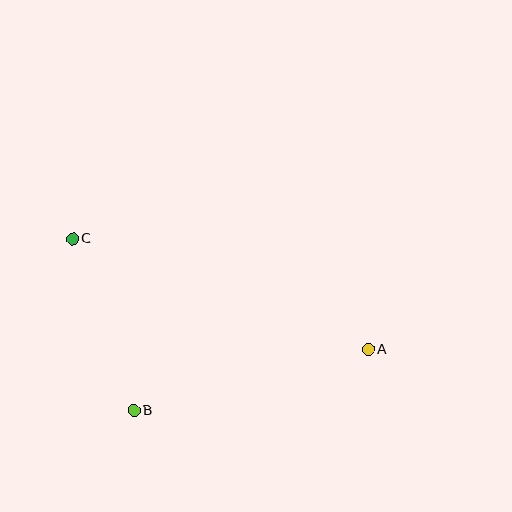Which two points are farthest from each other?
Points A and C are farthest from each other.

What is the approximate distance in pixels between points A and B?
The distance between A and B is approximately 242 pixels.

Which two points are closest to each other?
Points B and C are closest to each other.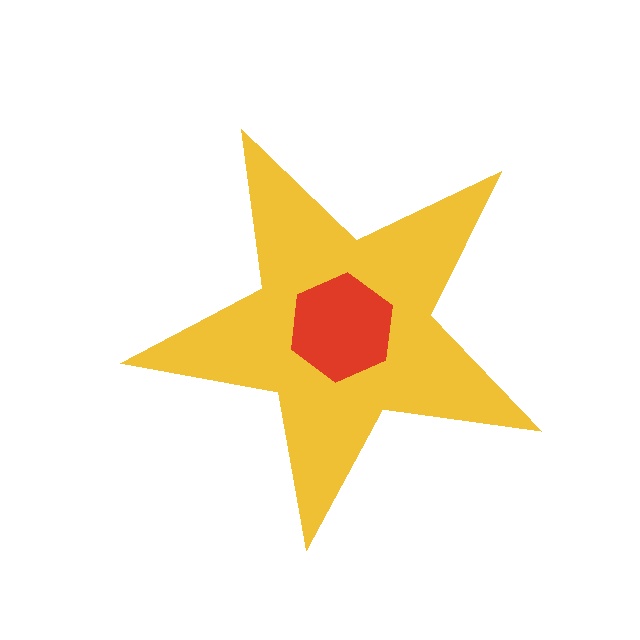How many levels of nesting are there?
2.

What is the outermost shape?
The yellow star.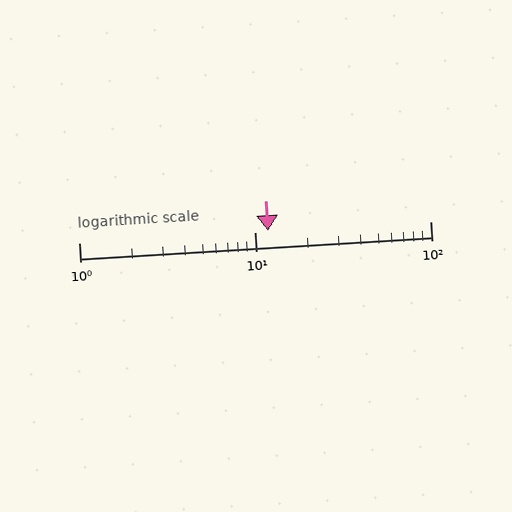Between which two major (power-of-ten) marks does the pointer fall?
The pointer is between 10 and 100.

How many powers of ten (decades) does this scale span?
The scale spans 2 decades, from 1 to 100.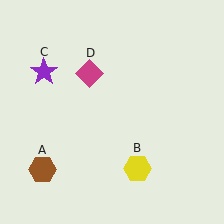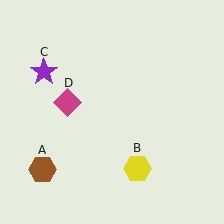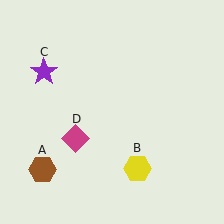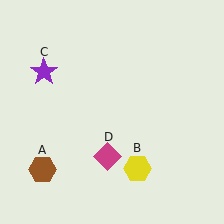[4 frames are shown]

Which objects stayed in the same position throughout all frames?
Brown hexagon (object A) and yellow hexagon (object B) and purple star (object C) remained stationary.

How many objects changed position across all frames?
1 object changed position: magenta diamond (object D).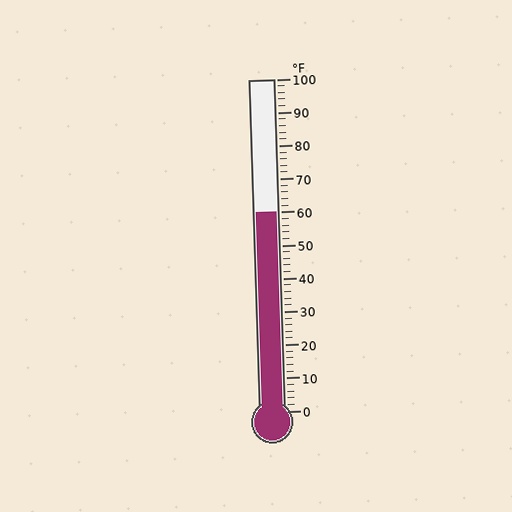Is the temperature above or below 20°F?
The temperature is above 20°F.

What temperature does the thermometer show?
The thermometer shows approximately 60°F.